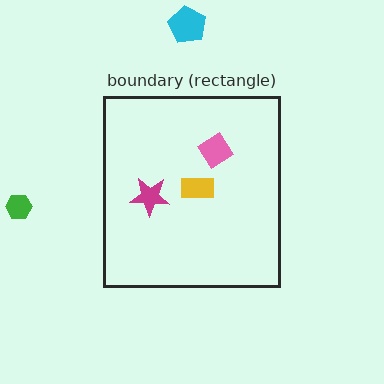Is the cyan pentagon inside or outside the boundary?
Outside.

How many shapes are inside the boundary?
3 inside, 2 outside.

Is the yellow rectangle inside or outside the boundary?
Inside.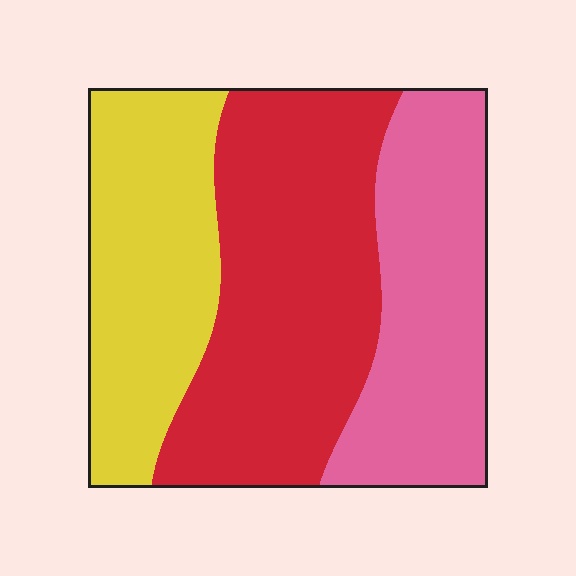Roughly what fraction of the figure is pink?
Pink takes up between a quarter and a half of the figure.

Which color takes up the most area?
Red, at roughly 40%.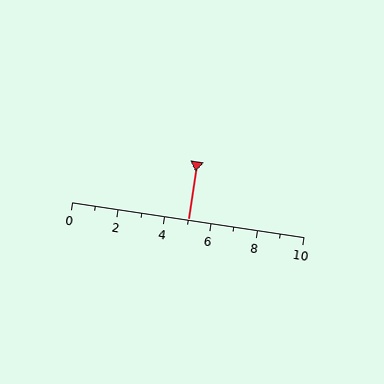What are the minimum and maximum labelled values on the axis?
The axis runs from 0 to 10.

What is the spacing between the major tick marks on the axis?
The major ticks are spaced 2 apart.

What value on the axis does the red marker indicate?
The marker indicates approximately 5.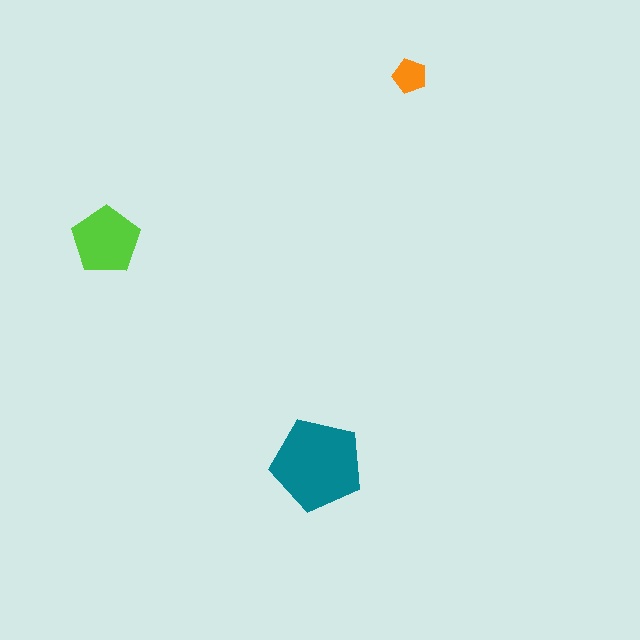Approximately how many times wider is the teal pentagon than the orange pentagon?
About 2.5 times wider.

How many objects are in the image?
There are 3 objects in the image.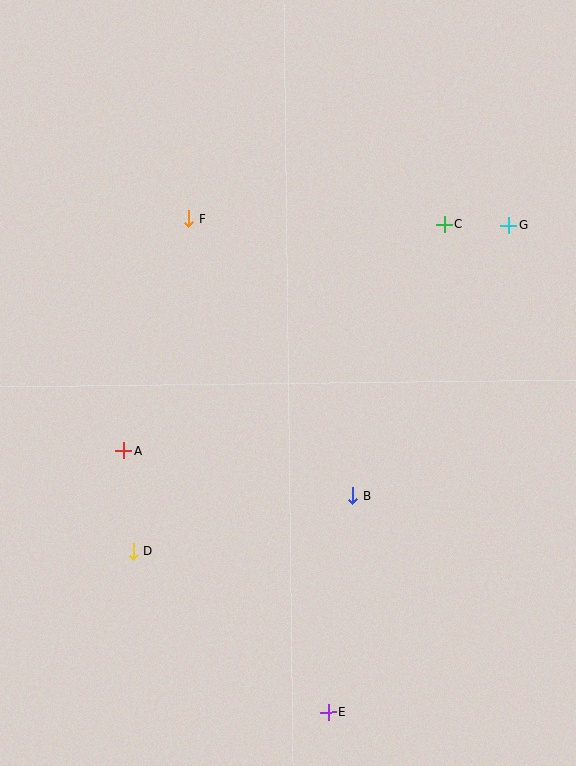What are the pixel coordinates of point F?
Point F is at (189, 219).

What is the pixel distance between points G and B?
The distance between G and B is 312 pixels.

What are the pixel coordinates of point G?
Point G is at (509, 225).